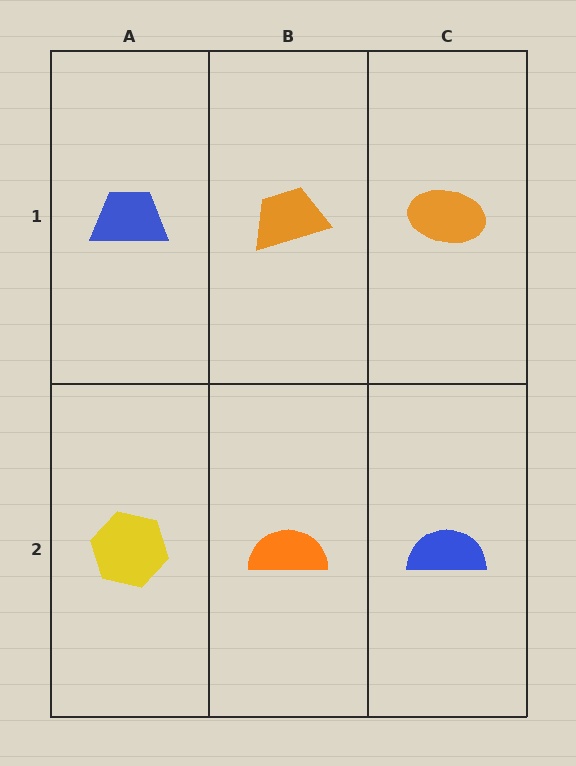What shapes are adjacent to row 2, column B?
An orange trapezoid (row 1, column B), a yellow hexagon (row 2, column A), a blue semicircle (row 2, column C).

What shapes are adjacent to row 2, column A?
A blue trapezoid (row 1, column A), an orange semicircle (row 2, column B).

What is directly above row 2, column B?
An orange trapezoid.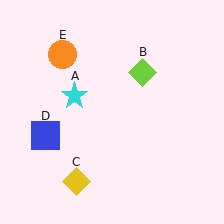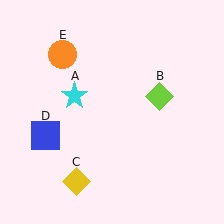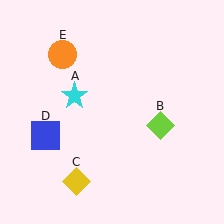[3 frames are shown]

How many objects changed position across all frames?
1 object changed position: lime diamond (object B).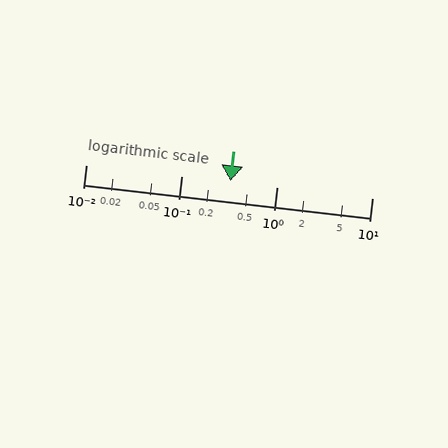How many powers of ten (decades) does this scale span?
The scale spans 3 decades, from 0.01 to 10.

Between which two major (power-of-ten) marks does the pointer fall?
The pointer is between 0.1 and 1.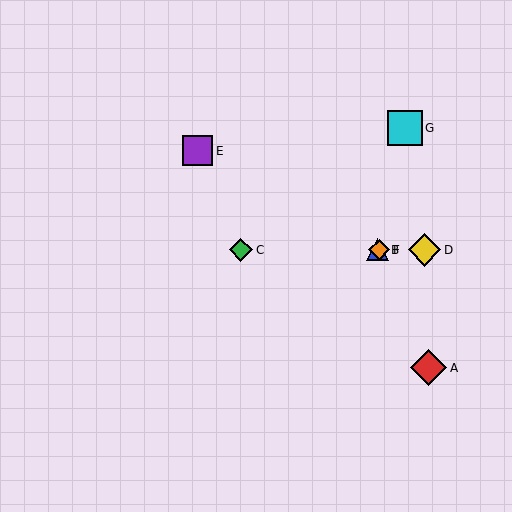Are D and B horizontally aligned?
Yes, both are at y≈250.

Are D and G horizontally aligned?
No, D is at y≈250 and G is at y≈128.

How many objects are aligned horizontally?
4 objects (B, C, D, F) are aligned horizontally.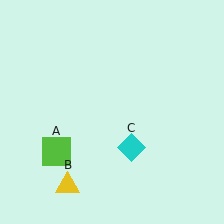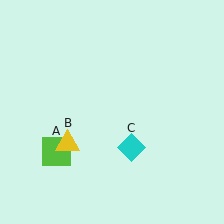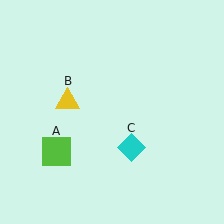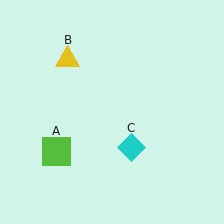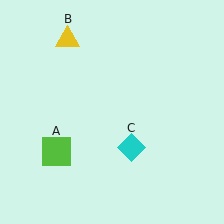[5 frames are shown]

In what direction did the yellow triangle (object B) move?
The yellow triangle (object B) moved up.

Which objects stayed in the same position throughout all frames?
Lime square (object A) and cyan diamond (object C) remained stationary.